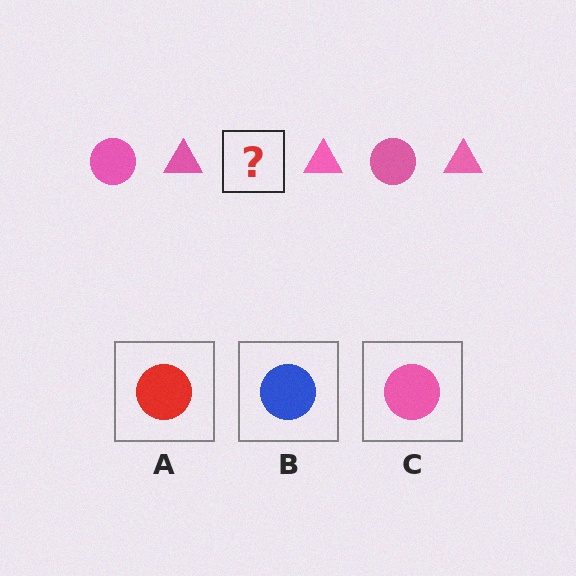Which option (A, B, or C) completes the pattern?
C.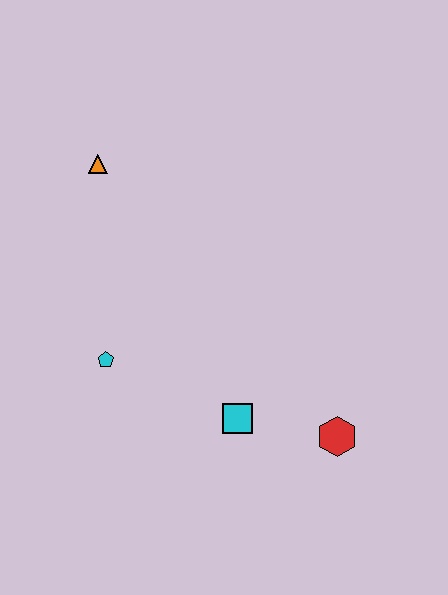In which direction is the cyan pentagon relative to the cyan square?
The cyan pentagon is to the left of the cyan square.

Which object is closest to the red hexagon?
The cyan square is closest to the red hexagon.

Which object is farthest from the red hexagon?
The orange triangle is farthest from the red hexagon.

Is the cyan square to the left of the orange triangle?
No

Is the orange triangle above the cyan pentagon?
Yes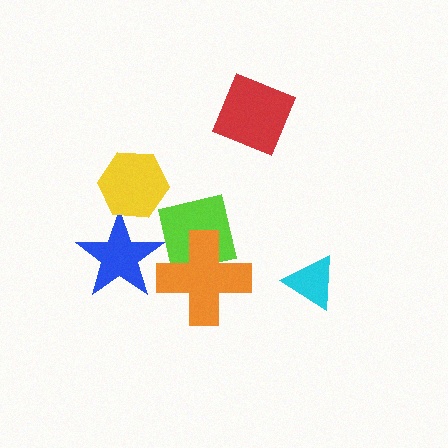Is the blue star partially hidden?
Yes, it is partially covered by another shape.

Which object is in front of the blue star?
The yellow hexagon is in front of the blue star.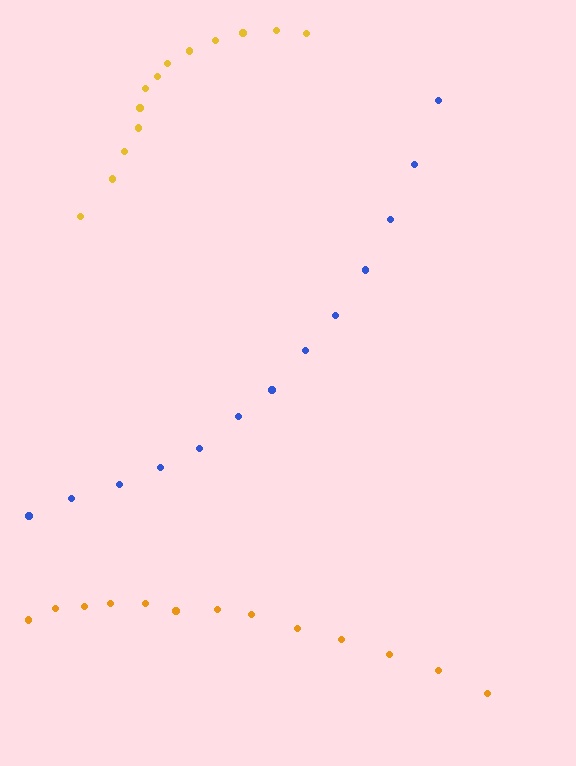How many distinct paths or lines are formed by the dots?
There are 3 distinct paths.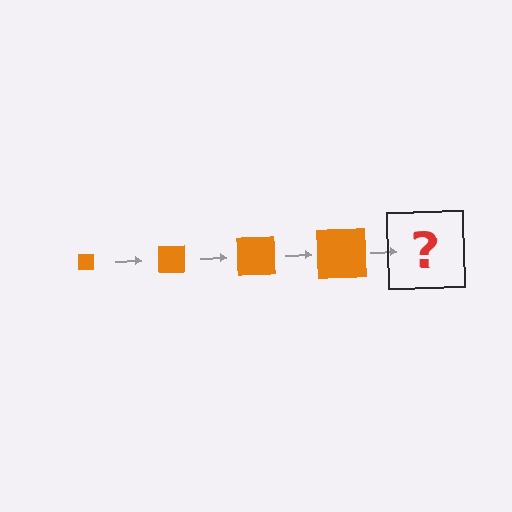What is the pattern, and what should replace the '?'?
The pattern is that the square gets progressively larger each step. The '?' should be an orange square, larger than the previous one.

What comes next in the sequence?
The next element should be an orange square, larger than the previous one.